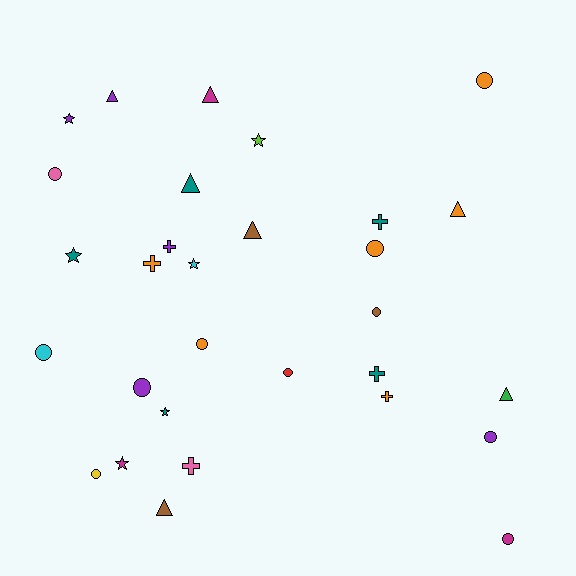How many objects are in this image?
There are 30 objects.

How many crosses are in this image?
There are 6 crosses.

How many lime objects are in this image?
There is 1 lime object.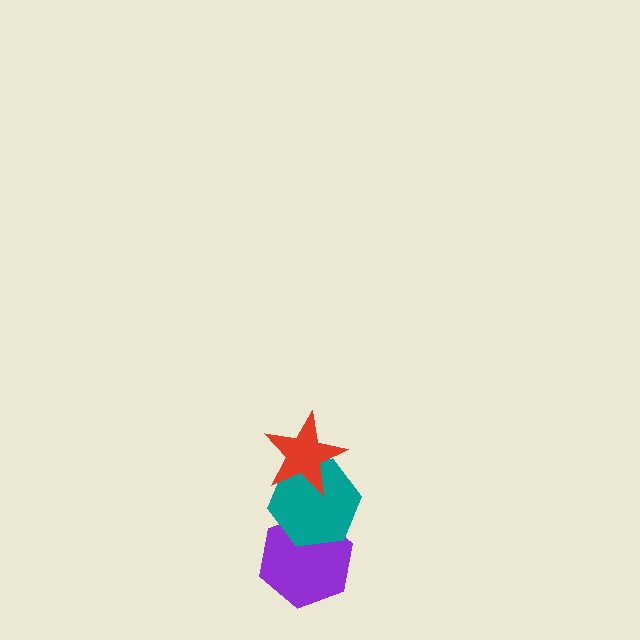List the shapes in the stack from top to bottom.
From top to bottom: the red star, the teal hexagon, the purple hexagon.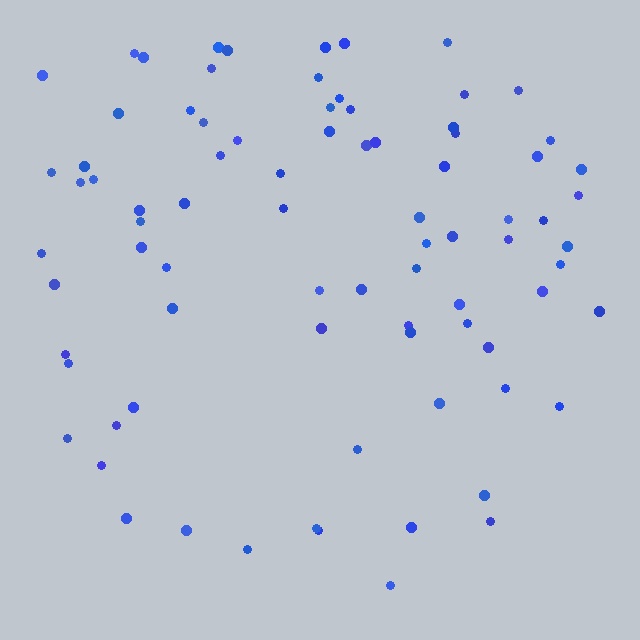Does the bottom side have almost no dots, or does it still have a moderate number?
Still a moderate number, just noticeably fewer than the top.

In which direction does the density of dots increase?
From bottom to top, with the top side densest.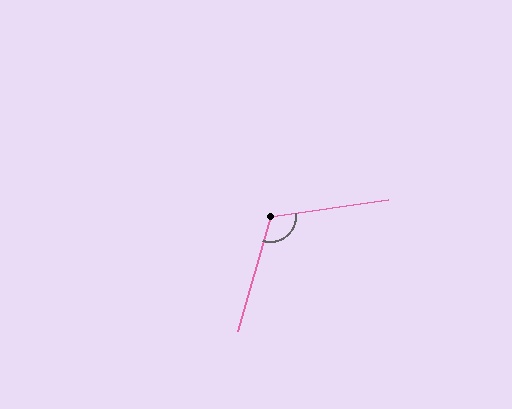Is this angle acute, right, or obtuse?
It is obtuse.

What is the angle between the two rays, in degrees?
Approximately 115 degrees.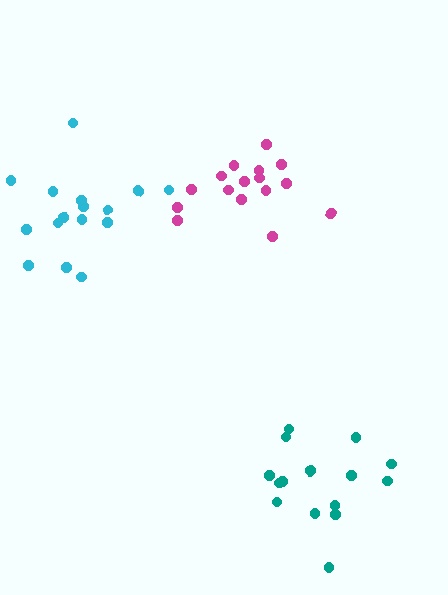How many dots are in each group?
Group 1: 16 dots, Group 2: 16 dots, Group 3: 16 dots (48 total).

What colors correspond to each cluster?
The clusters are colored: magenta, teal, cyan.